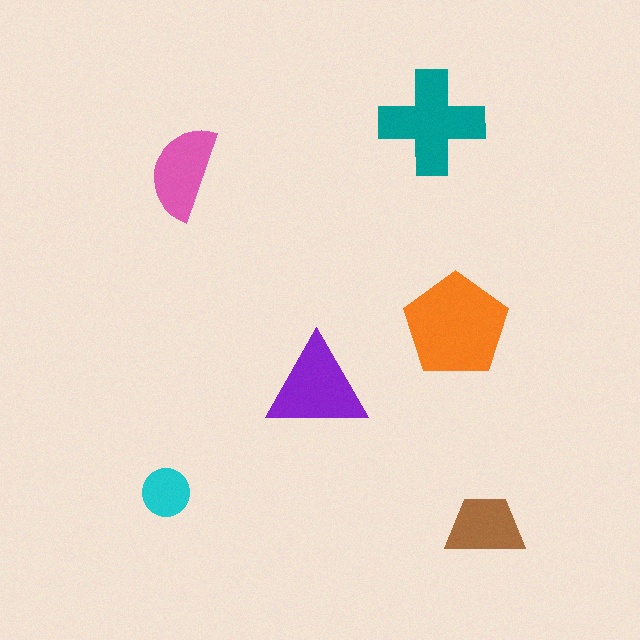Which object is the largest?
The orange pentagon.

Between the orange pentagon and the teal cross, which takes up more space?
The orange pentagon.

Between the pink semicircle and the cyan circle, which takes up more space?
The pink semicircle.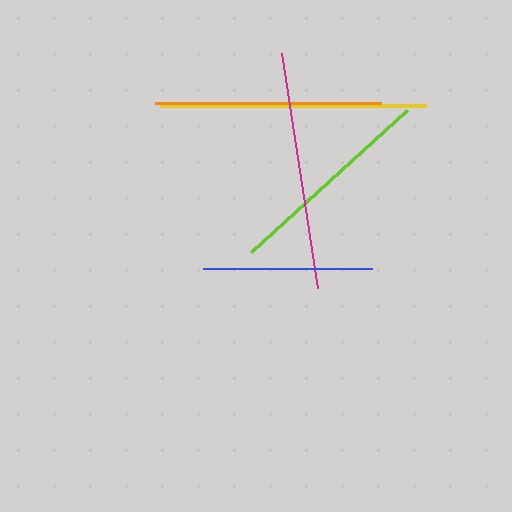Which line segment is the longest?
The yellow line is the longest at approximately 266 pixels.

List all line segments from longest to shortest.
From longest to shortest: yellow, magenta, orange, lime, blue.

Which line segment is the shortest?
The blue line is the shortest at approximately 169 pixels.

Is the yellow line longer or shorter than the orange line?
The yellow line is longer than the orange line.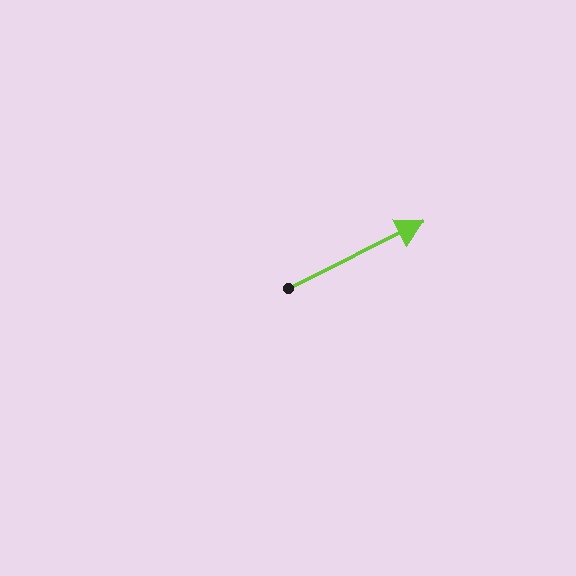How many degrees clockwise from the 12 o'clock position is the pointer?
Approximately 64 degrees.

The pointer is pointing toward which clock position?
Roughly 2 o'clock.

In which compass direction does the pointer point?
Northeast.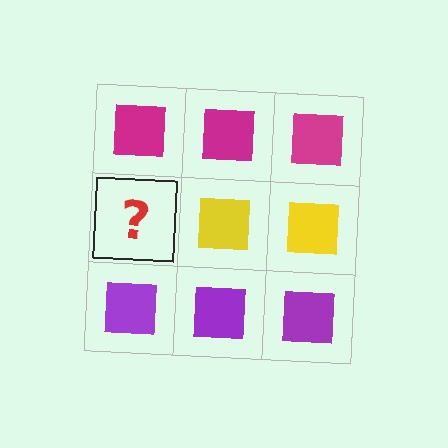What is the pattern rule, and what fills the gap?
The rule is that each row has a consistent color. The gap should be filled with a yellow square.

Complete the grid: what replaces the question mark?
The question mark should be replaced with a yellow square.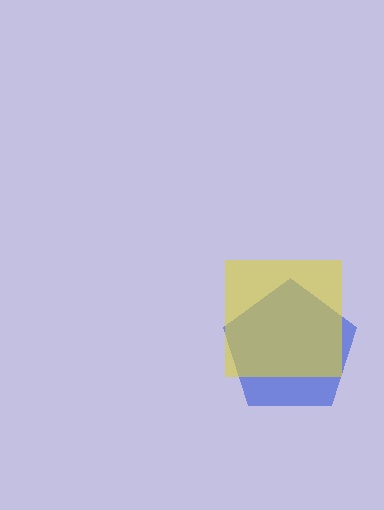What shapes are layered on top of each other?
The layered shapes are: a blue pentagon, a yellow square.